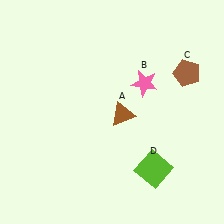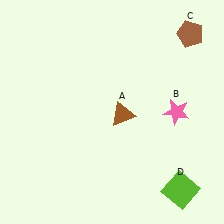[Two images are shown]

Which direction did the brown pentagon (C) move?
The brown pentagon (C) moved up.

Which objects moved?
The objects that moved are: the pink star (B), the brown pentagon (C), the lime square (D).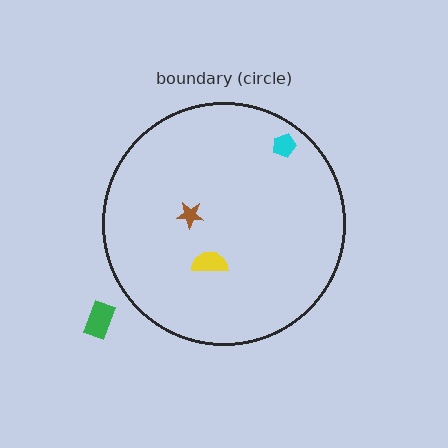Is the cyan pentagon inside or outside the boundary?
Inside.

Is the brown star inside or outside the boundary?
Inside.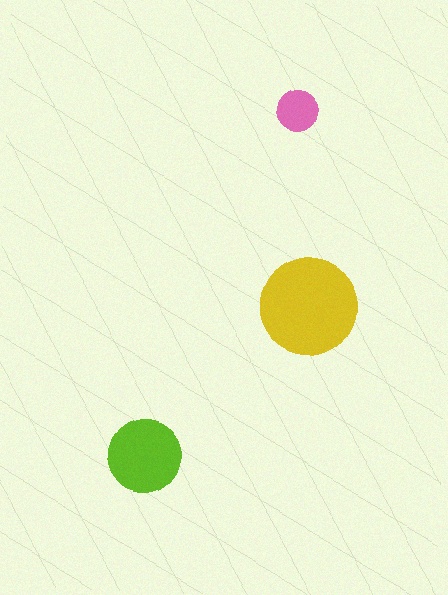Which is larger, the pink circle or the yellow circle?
The yellow one.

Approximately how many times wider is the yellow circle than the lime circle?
About 1.5 times wider.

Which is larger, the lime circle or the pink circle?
The lime one.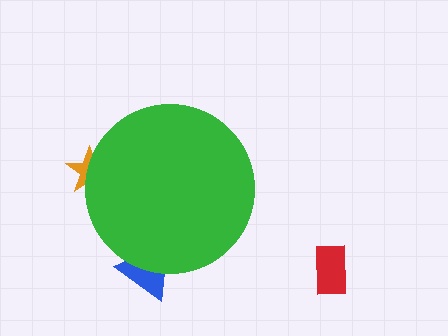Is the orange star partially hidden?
Yes, the orange star is partially hidden behind the green circle.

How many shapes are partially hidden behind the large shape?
2 shapes are partially hidden.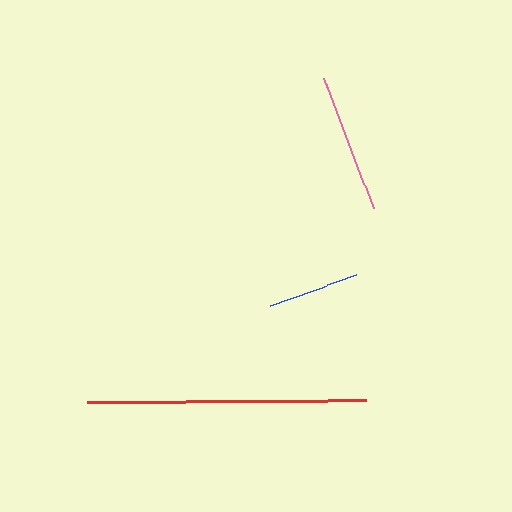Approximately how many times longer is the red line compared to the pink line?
The red line is approximately 2.0 times the length of the pink line.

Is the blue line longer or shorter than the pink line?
The pink line is longer than the blue line.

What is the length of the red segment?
The red segment is approximately 279 pixels long.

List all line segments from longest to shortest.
From longest to shortest: red, pink, blue.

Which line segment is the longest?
The red line is the longest at approximately 279 pixels.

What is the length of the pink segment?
The pink segment is approximately 140 pixels long.